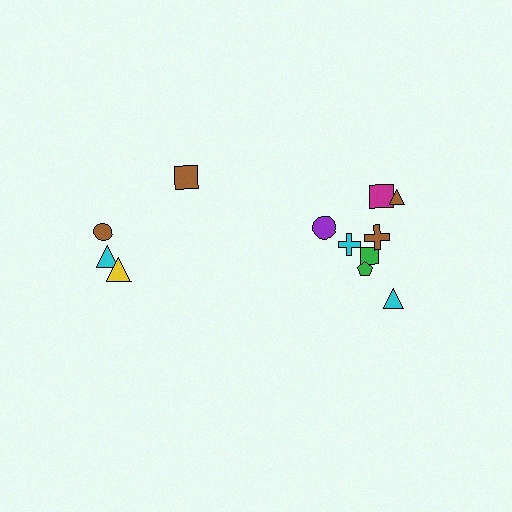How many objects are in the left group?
There are 4 objects.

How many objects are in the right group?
There are 8 objects.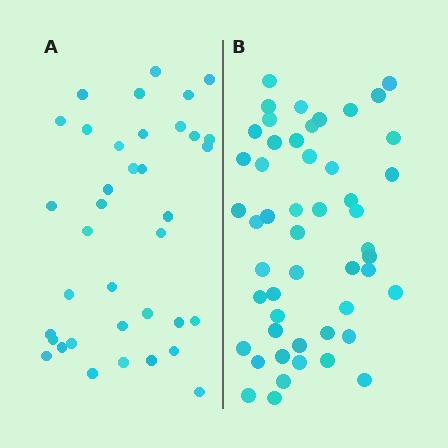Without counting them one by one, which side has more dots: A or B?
Region B (the right region) has more dots.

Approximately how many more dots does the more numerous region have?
Region B has approximately 15 more dots than region A.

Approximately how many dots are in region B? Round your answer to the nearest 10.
About 50 dots.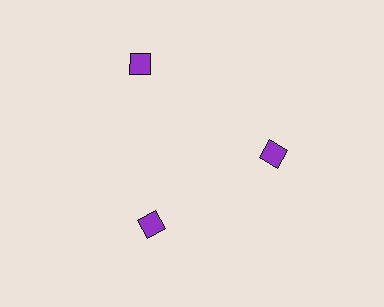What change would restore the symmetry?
The symmetry would be restored by moving it inward, back onto the ring so that all 3 squares sit at equal angles and equal distance from the center.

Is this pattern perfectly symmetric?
No. The 3 purple squares are arranged in a ring, but one element near the 11 o'clock position is pushed outward from the center, breaking the 3-fold rotational symmetry.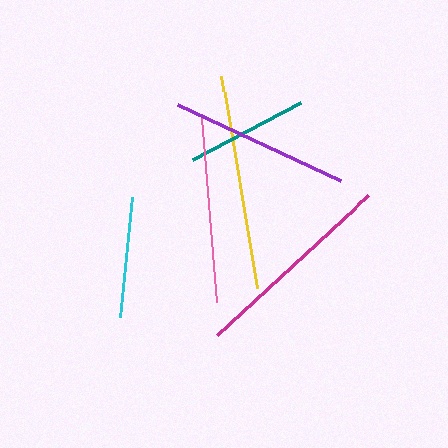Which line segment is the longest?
The yellow line is the longest at approximately 214 pixels.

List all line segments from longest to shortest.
From longest to shortest: yellow, magenta, pink, purple, teal, cyan.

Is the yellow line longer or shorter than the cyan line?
The yellow line is longer than the cyan line.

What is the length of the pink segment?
The pink segment is approximately 184 pixels long.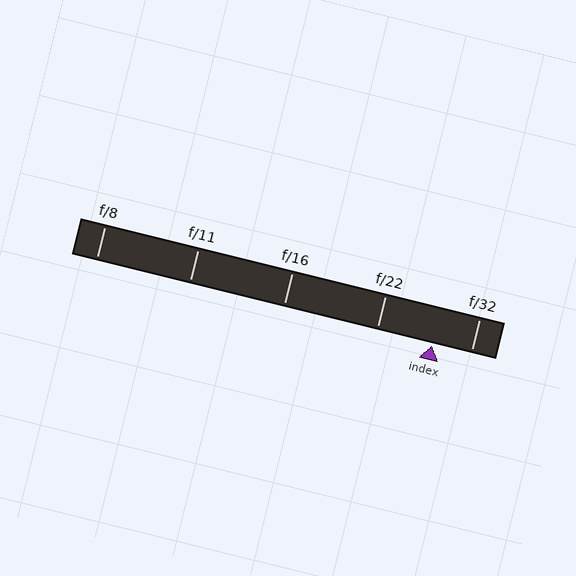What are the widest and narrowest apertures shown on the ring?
The widest aperture shown is f/8 and the narrowest is f/32.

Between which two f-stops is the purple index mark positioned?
The index mark is between f/22 and f/32.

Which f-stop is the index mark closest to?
The index mark is closest to f/32.